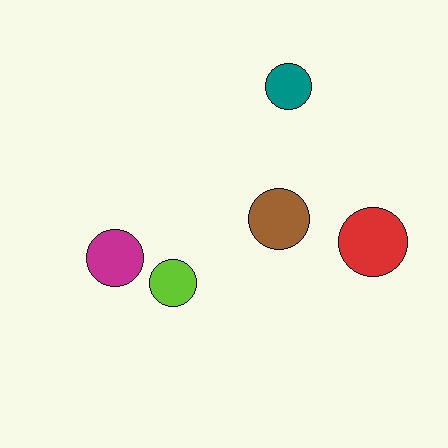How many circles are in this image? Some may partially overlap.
There are 5 circles.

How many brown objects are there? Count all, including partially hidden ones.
There is 1 brown object.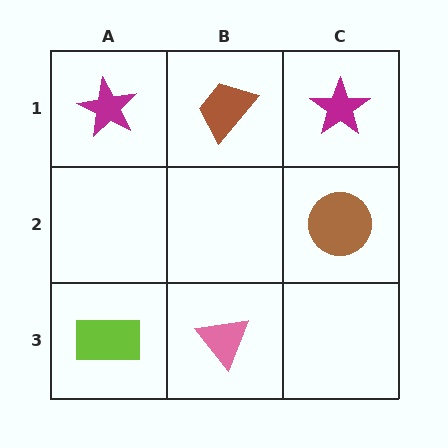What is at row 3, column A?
A lime rectangle.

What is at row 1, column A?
A magenta star.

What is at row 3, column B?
A pink triangle.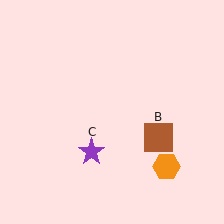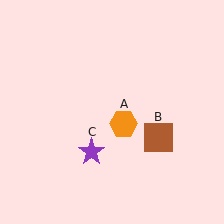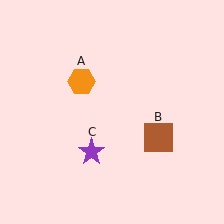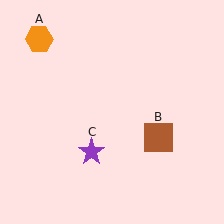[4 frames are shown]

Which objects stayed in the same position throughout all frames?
Brown square (object B) and purple star (object C) remained stationary.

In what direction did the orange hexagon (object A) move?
The orange hexagon (object A) moved up and to the left.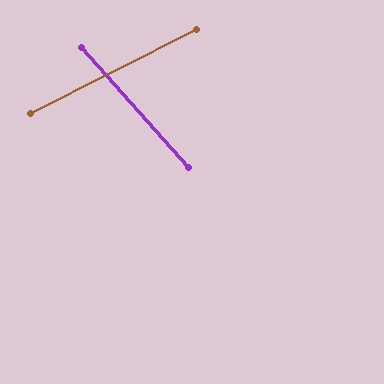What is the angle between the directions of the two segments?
Approximately 75 degrees.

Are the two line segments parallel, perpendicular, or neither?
Neither parallel nor perpendicular — they differ by about 75°.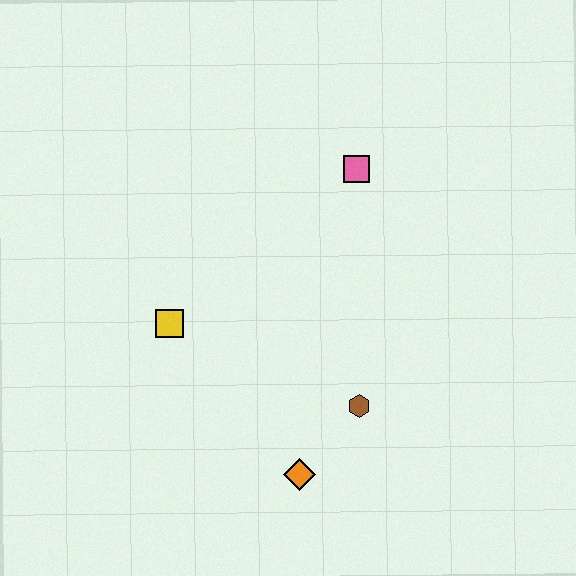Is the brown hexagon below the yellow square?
Yes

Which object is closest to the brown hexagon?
The orange diamond is closest to the brown hexagon.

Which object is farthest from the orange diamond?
The pink square is farthest from the orange diamond.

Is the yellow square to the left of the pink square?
Yes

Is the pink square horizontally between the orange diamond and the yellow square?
No